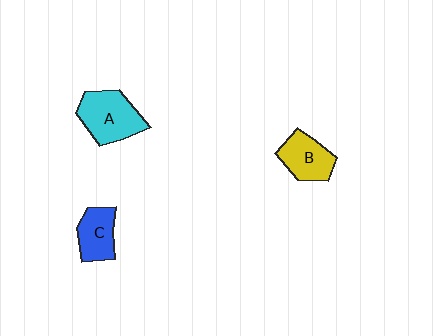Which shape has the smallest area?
Shape C (blue).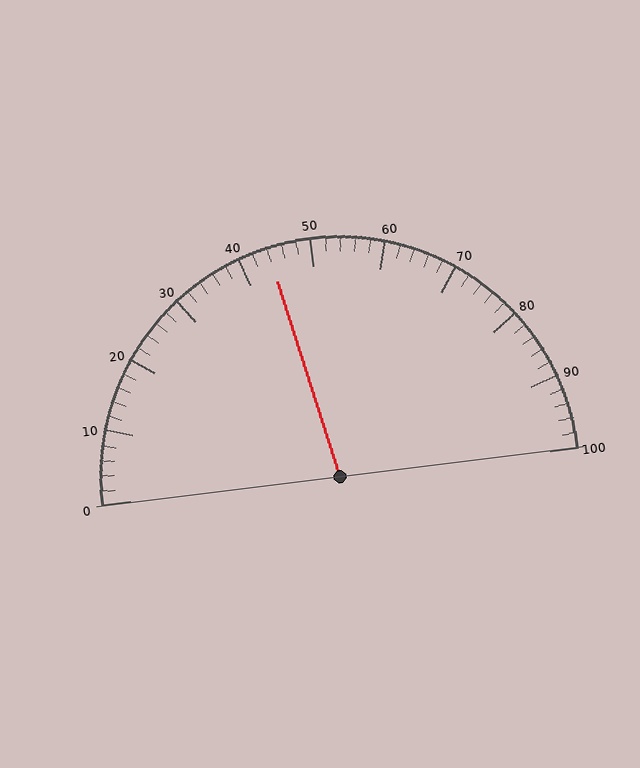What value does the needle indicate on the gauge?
The needle indicates approximately 44.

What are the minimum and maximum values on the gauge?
The gauge ranges from 0 to 100.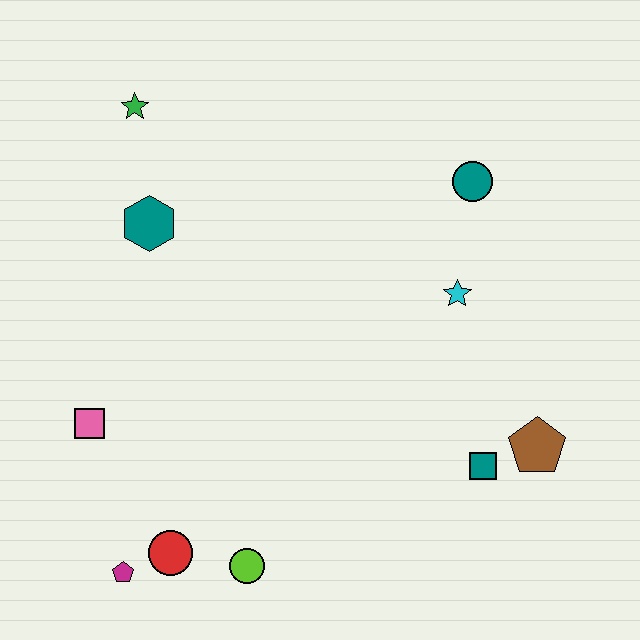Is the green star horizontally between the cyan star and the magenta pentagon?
Yes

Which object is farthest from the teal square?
The green star is farthest from the teal square.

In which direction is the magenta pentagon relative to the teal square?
The magenta pentagon is to the left of the teal square.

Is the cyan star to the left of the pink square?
No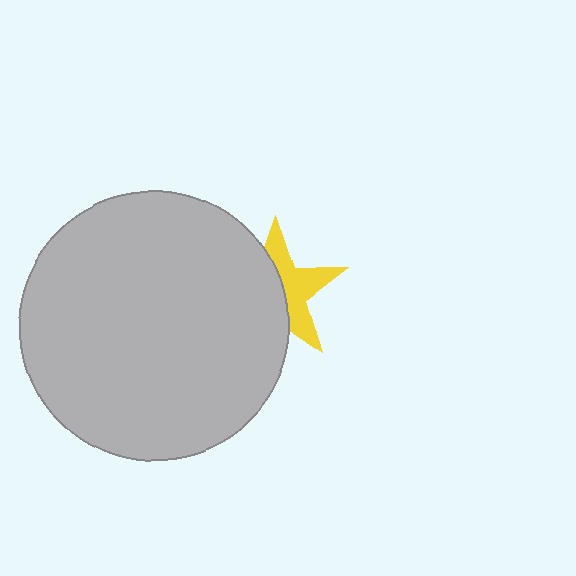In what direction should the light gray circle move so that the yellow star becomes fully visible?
The light gray circle should move left. That is the shortest direction to clear the overlap and leave the yellow star fully visible.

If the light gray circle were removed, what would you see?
You would see the complete yellow star.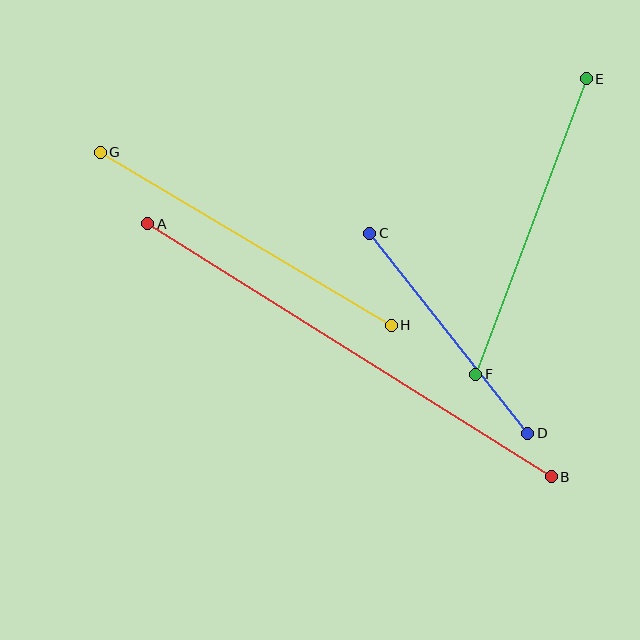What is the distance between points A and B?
The distance is approximately 476 pixels.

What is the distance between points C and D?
The distance is approximately 255 pixels.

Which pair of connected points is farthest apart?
Points A and B are farthest apart.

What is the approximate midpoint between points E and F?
The midpoint is at approximately (531, 226) pixels.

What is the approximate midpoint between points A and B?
The midpoint is at approximately (350, 350) pixels.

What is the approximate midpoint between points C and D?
The midpoint is at approximately (449, 333) pixels.